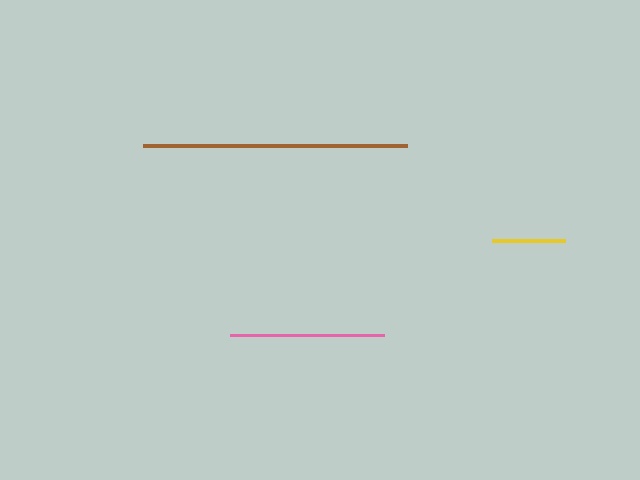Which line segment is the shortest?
The yellow line is the shortest at approximately 73 pixels.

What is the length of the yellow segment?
The yellow segment is approximately 73 pixels long.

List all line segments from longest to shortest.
From longest to shortest: brown, pink, yellow.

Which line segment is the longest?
The brown line is the longest at approximately 264 pixels.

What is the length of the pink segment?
The pink segment is approximately 154 pixels long.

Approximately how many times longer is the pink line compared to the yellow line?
The pink line is approximately 2.1 times the length of the yellow line.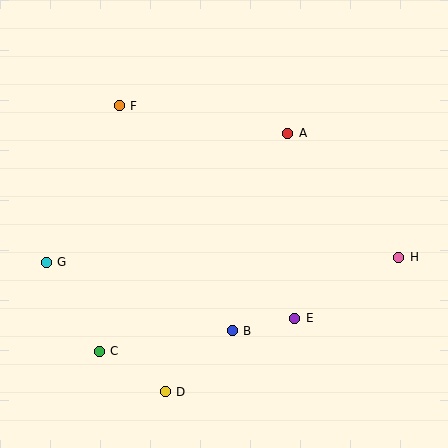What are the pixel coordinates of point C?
Point C is at (99, 351).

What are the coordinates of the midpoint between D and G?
The midpoint between D and G is at (106, 327).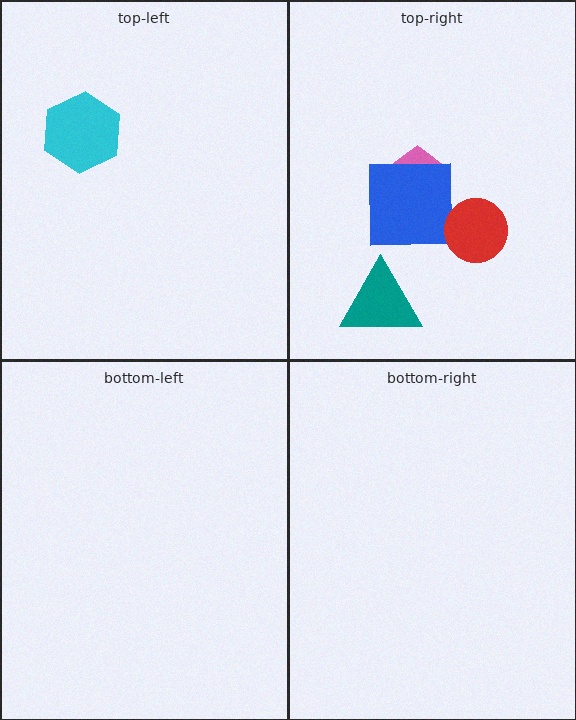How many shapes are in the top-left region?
1.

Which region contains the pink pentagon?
The top-right region.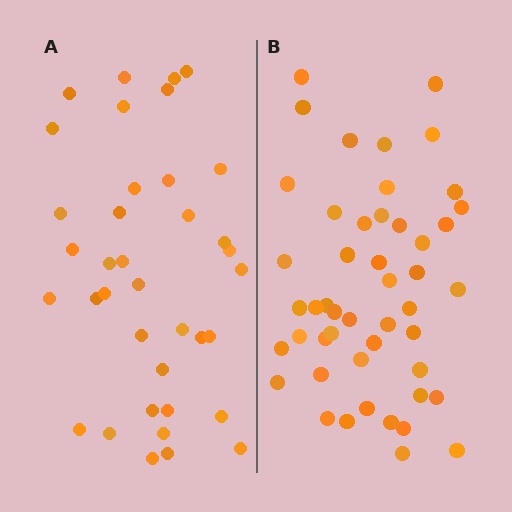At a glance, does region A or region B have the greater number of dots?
Region B (the right region) has more dots.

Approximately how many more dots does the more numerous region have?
Region B has roughly 12 or so more dots than region A.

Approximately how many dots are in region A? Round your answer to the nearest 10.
About 40 dots. (The exact count is 37, which rounds to 40.)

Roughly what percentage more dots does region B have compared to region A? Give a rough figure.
About 30% more.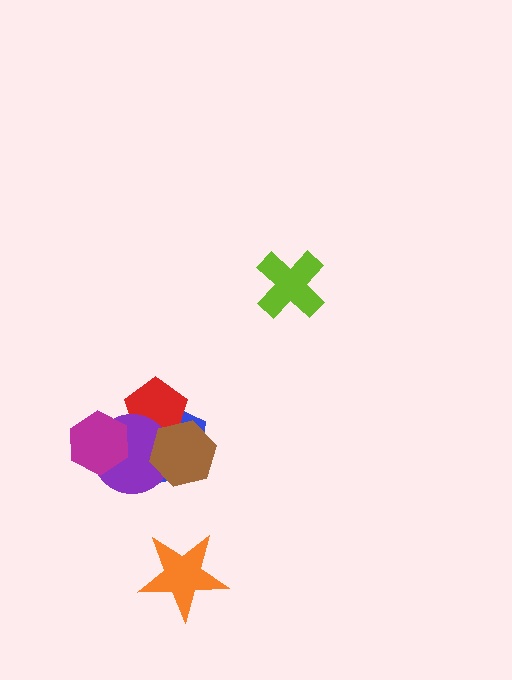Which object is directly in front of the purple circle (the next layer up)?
The magenta hexagon is directly in front of the purple circle.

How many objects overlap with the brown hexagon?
3 objects overlap with the brown hexagon.